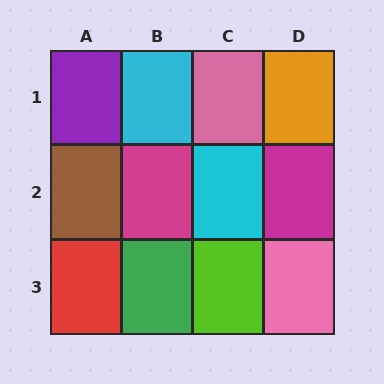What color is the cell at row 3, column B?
Green.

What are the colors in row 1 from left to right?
Purple, cyan, pink, orange.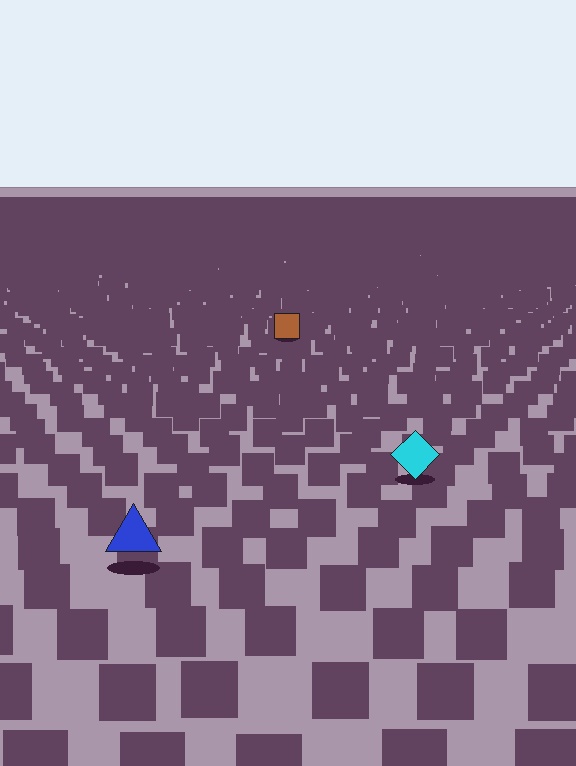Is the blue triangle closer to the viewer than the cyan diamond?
Yes. The blue triangle is closer — you can tell from the texture gradient: the ground texture is coarser near it.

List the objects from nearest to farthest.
From nearest to farthest: the blue triangle, the cyan diamond, the brown square.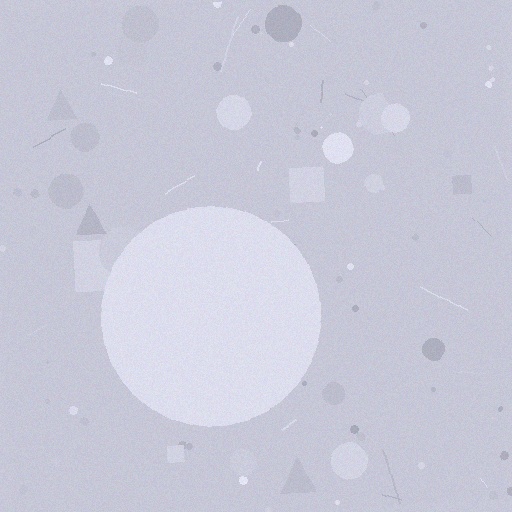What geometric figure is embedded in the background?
A circle is embedded in the background.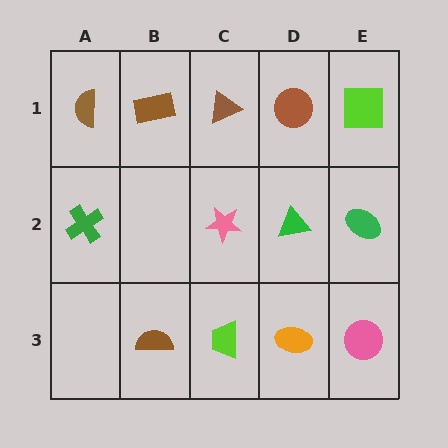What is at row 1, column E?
A lime square.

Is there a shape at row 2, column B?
No, that cell is empty.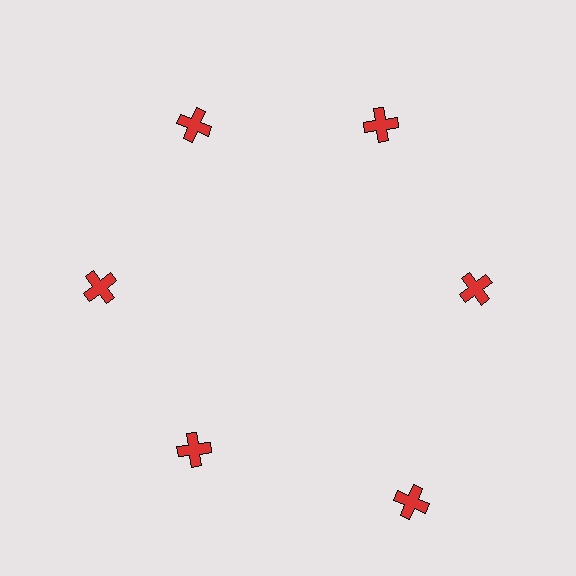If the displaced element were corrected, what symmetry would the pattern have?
It would have 6-fold rotational symmetry — the pattern would map onto itself every 60 degrees.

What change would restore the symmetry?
The symmetry would be restored by moving it inward, back onto the ring so that all 6 crosses sit at equal angles and equal distance from the center.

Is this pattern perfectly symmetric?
No. The 6 red crosses are arranged in a ring, but one element near the 5 o'clock position is pushed outward from the center, breaking the 6-fold rotational symmetry.